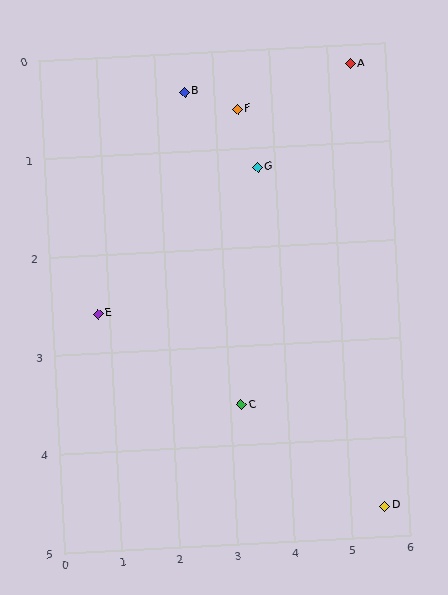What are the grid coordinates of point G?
Point G is at approximately (3.7, 1.2).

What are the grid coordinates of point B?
Point B is at approximately (2.5, 0.4).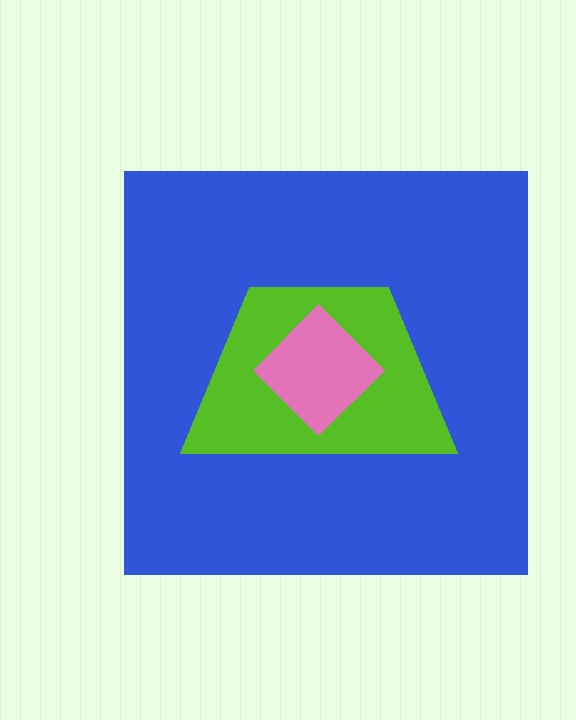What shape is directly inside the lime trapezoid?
The pink diamond.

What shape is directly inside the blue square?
The lime trapezoid.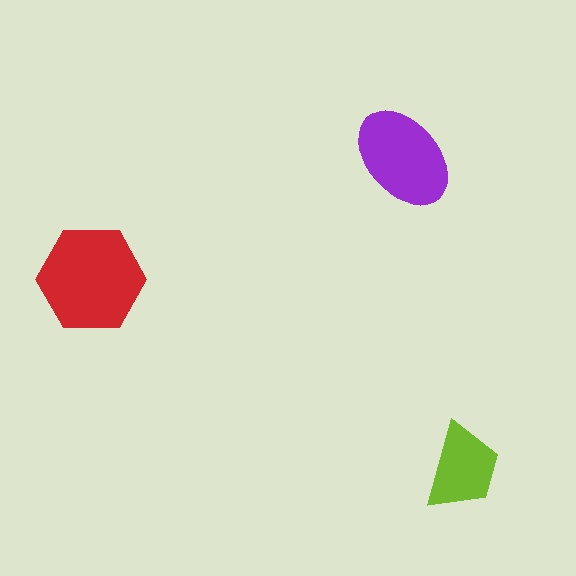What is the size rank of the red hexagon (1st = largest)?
1st.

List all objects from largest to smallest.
The red hexagon, the purple ellipse, the lime trapezoid.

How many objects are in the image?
There are 3 objects in the image.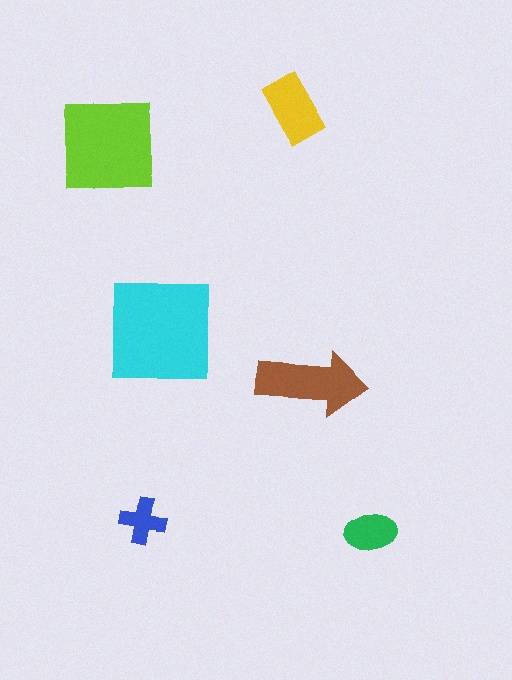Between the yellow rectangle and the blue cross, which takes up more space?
The yellow rectangle.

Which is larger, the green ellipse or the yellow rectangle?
The yellow rectangle.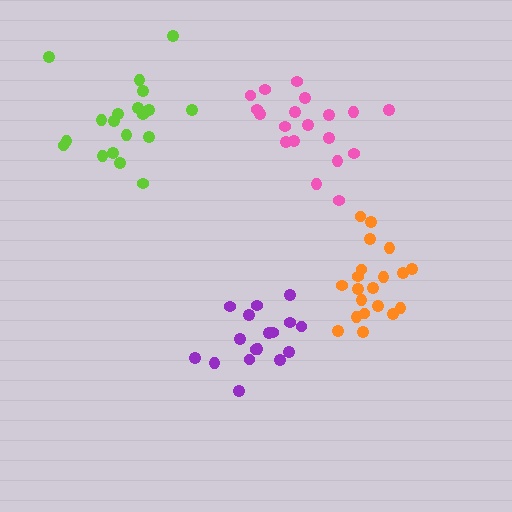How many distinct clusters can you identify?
There are 4 distinct clusters.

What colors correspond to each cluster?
The clusters are colored: orange, purple, lime, pink.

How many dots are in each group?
Group 1: 20 dots, Group 2: 17 dots, Group 3: 19 dots, Group 4: 19 dots (75 total).